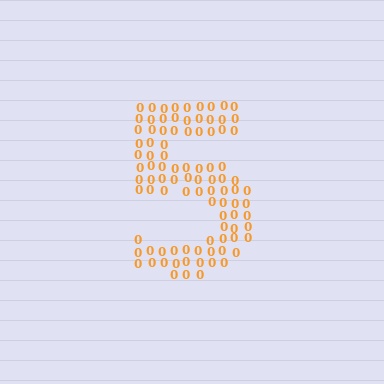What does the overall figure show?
The overall figure shows the digit 5.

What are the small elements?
The small elements are digit 0's.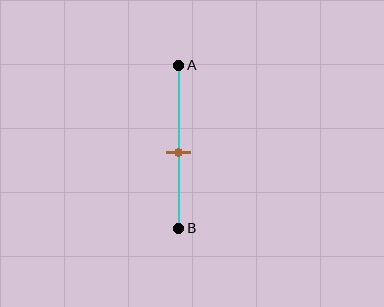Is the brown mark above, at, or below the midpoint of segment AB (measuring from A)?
The brown mark is below the midpoint of segment AB.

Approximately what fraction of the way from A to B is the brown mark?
The brown mark is approximately 55% of the way from A to B.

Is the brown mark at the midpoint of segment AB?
No, the mark is at about 55% from A, not at the 50% midpoint.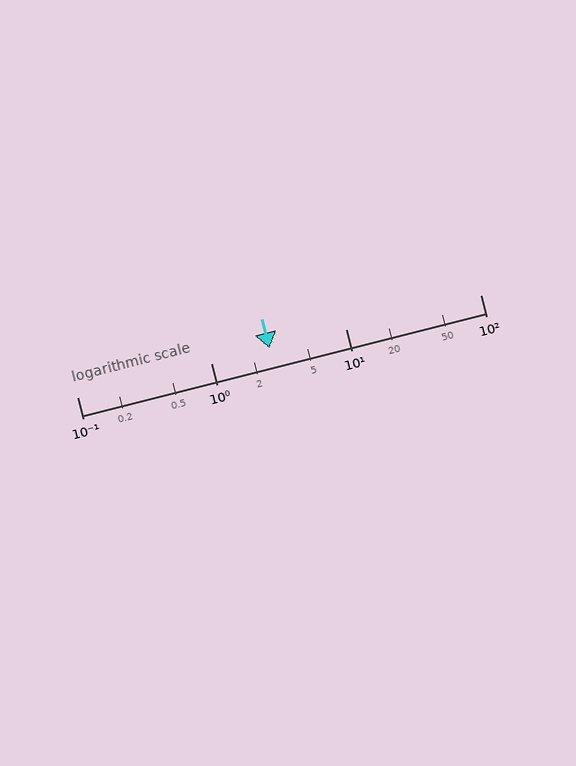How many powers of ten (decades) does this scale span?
The scale spans 3 decades, from 0.1 to 100.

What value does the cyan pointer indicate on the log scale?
The pointer indicates approximately 2.7.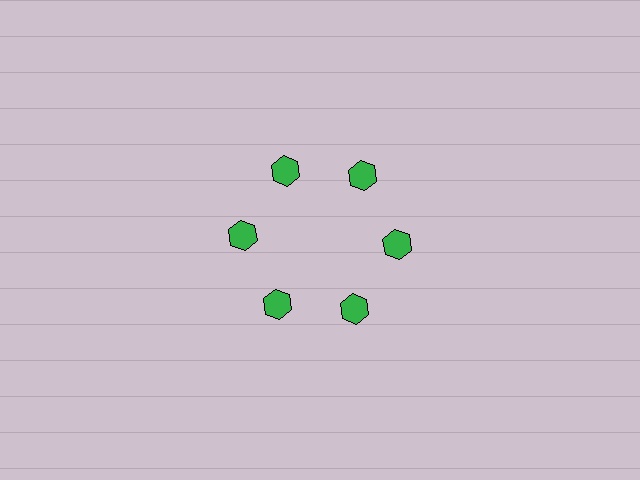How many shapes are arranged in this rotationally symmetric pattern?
There are 6 shapes, arranged in 6 groups of 1.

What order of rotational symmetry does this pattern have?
This pattern has 6-fold rotational symmetry.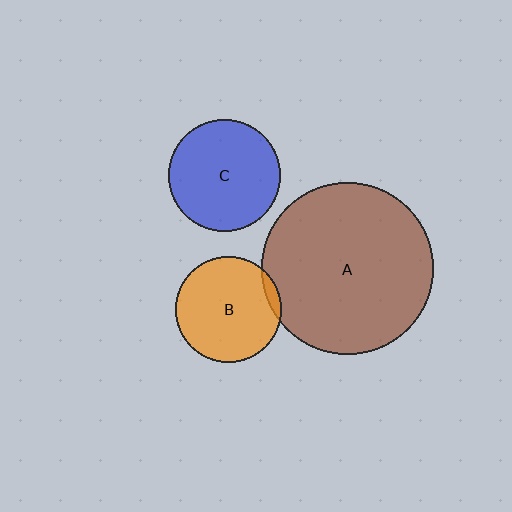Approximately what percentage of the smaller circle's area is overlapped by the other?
Approximately 5%.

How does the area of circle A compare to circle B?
Approximately 2.6 times.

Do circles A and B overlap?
Yes.